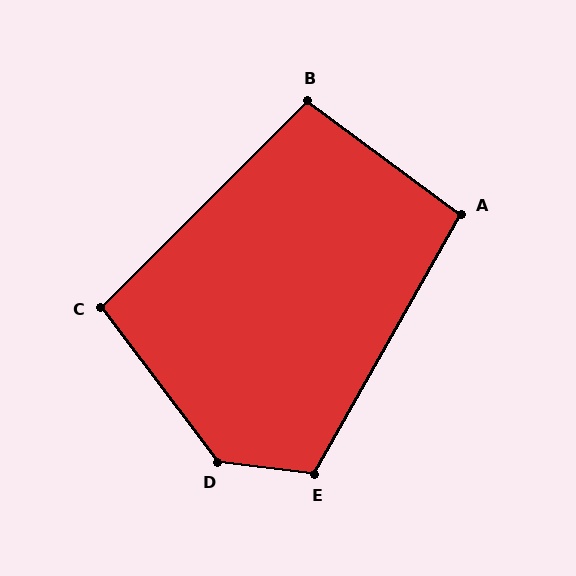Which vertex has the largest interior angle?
D, at approximately 134 degrees.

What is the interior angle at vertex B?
Approximately 98 degrees (obtuse).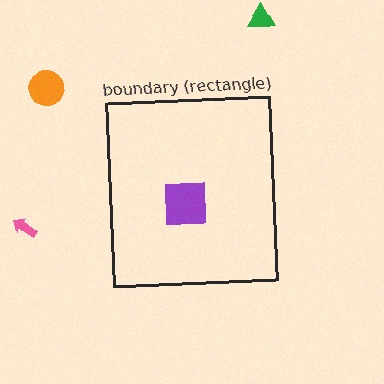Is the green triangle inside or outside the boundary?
Outside.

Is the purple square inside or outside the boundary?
Inside.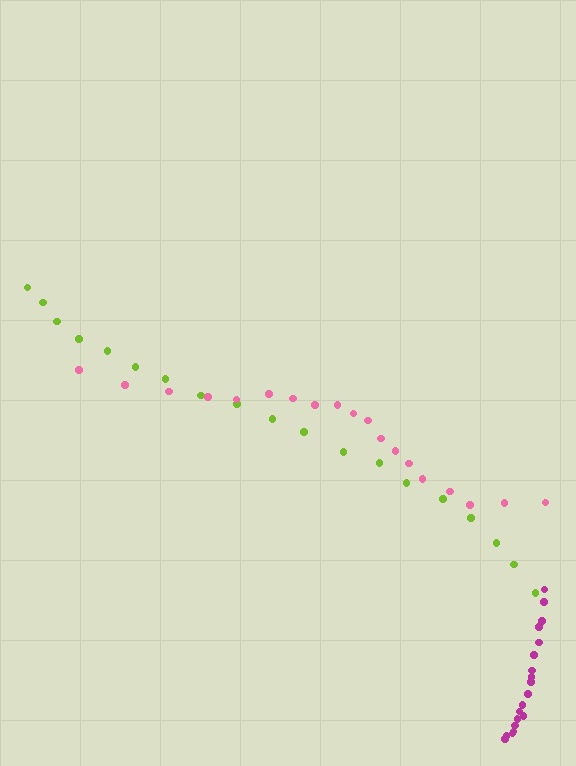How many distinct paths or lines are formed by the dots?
There are 3 distinct paths.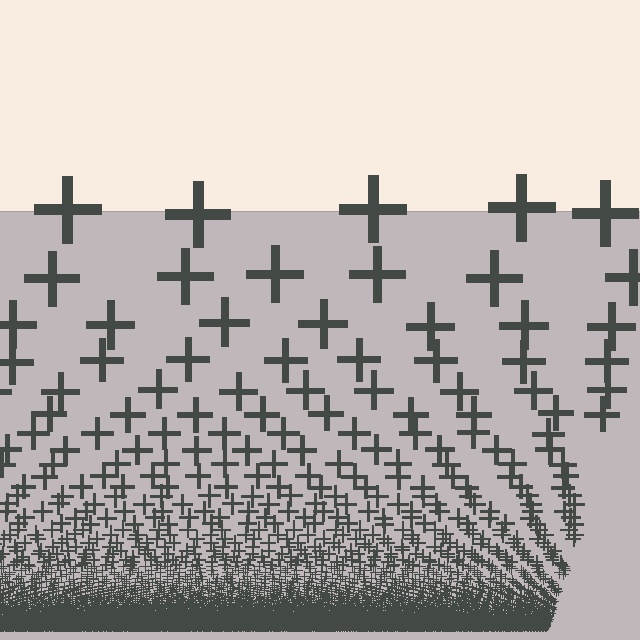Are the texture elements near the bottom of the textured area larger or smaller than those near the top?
Smaller. The gradient is inverted — elements near the bottom are smaller and denser.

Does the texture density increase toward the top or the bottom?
Density increases toward the bottom.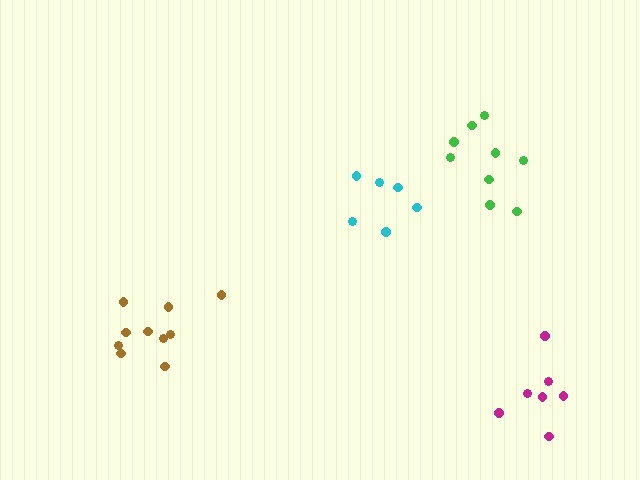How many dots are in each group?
Group 1: 6 dots, Group 2: 10 dots, Group 3: 9 dots, Group 4: 7 dots (32 total).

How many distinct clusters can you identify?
There are 4 distinct clusters.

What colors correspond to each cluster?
The clusters are colored: cyan, brown, green, magenta.